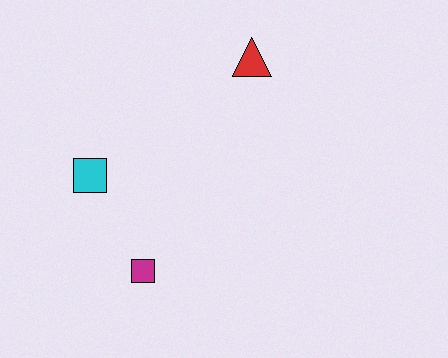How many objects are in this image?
There are 3 objects.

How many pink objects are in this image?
There are no pink objects.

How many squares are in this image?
There are 2 squares.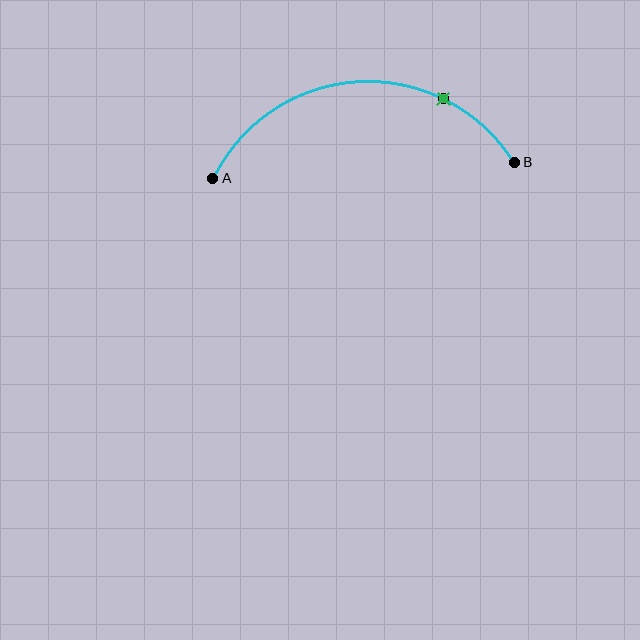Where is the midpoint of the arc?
The arc midpoint is the point on the curve farthest from the straight line joining A and B. It sits above that line.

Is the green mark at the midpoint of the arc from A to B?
No. The green mark lies on the arc but is closer to endpoint B. The arc midpoint would be at the point on the curve equidistant along the arc from both A and B.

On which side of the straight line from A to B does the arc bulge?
The arc bulges above the straight line connecting A and B.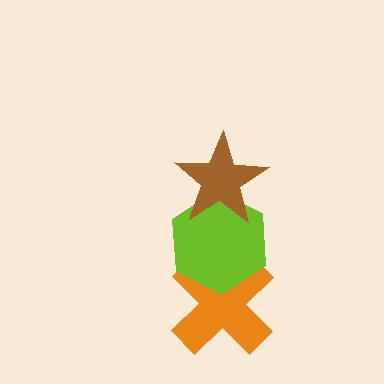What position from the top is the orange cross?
The orange cross is 3rd from the top.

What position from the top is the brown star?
The brown star is 1st from the top.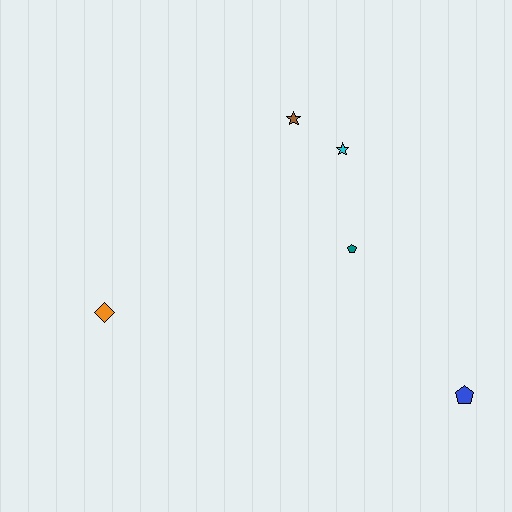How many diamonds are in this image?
There is 1 diamond.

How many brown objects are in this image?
There is 1 brown object.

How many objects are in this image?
There are 5 objects.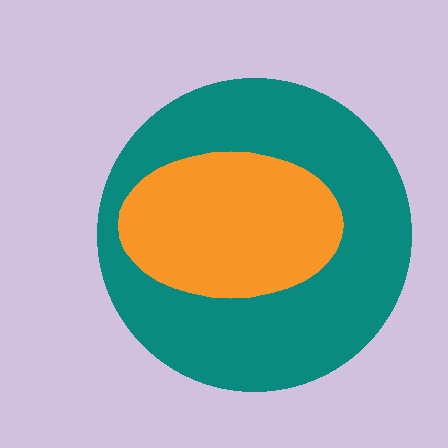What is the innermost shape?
The orange ellipse.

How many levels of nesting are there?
2.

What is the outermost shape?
The teal circle.